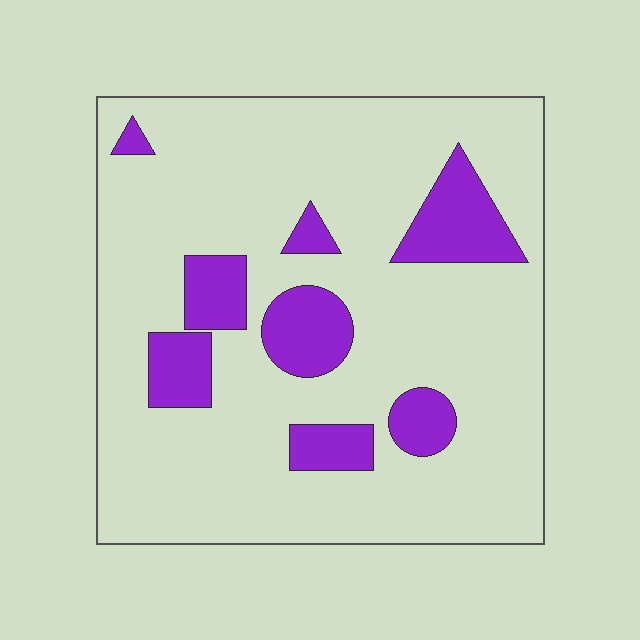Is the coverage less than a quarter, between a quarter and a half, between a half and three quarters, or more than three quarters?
Less than a quarter.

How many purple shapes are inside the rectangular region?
8.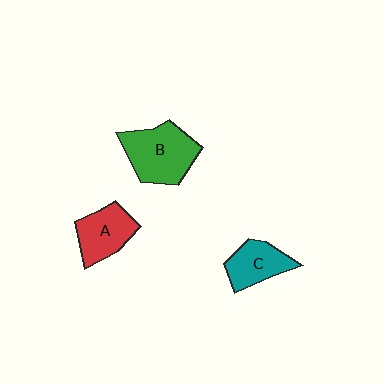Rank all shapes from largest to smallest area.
From largest to smallest: B (green), A (red), C (teal).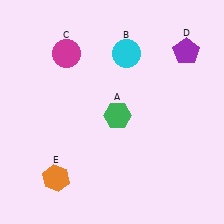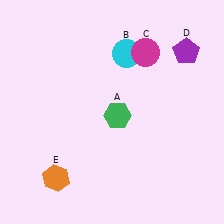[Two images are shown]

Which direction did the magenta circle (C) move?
The magenta circle (C) moved right.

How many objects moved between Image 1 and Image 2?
1 object moved between the two images.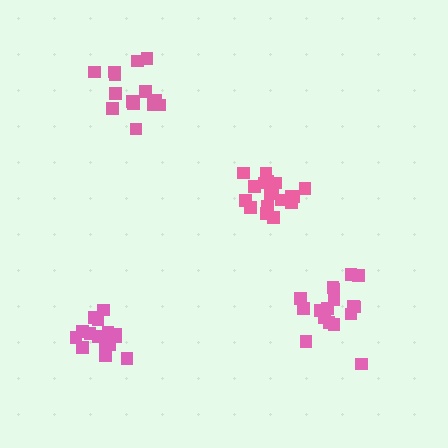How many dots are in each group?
Group 1: 19 dots, Group 2: 15 dots, Group 3: 17 dots, Group 4: 14 dots (65 total).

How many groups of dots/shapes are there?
There are 4 groups.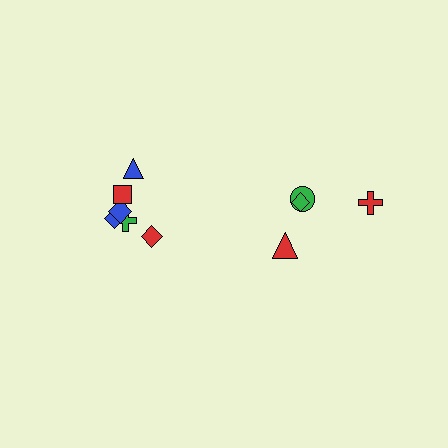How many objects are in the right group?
There are 4 objects.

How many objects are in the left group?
There are 6 objects.